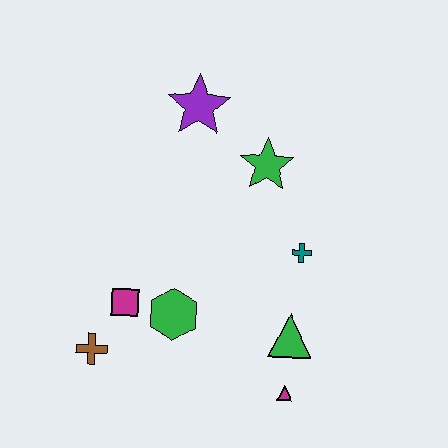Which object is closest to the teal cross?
The green triangle is closest to the teal cross.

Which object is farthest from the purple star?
The magenta triangle is farthest from the purple star.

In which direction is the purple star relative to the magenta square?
The purple star is above the magenta square.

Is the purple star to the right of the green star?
No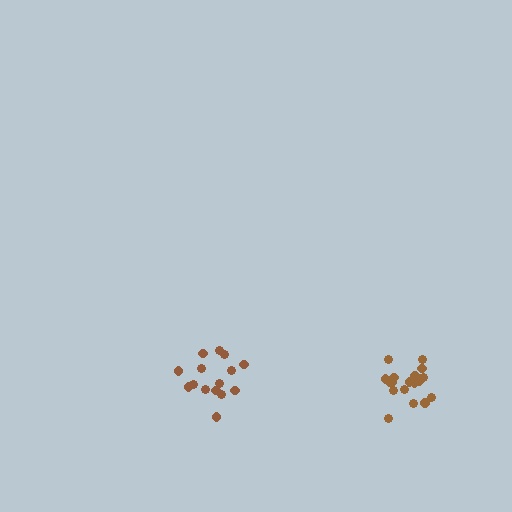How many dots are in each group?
Group 1: 18 dots, Group 2: 15 dots (33 total).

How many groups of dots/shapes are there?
There are 2 groups.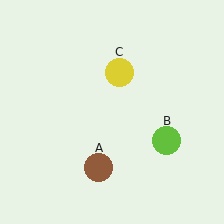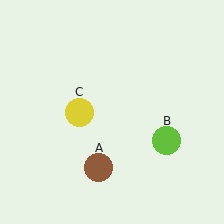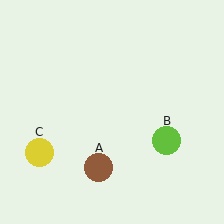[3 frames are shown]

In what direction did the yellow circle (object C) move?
The yellow circle (object C) moved down and to the left.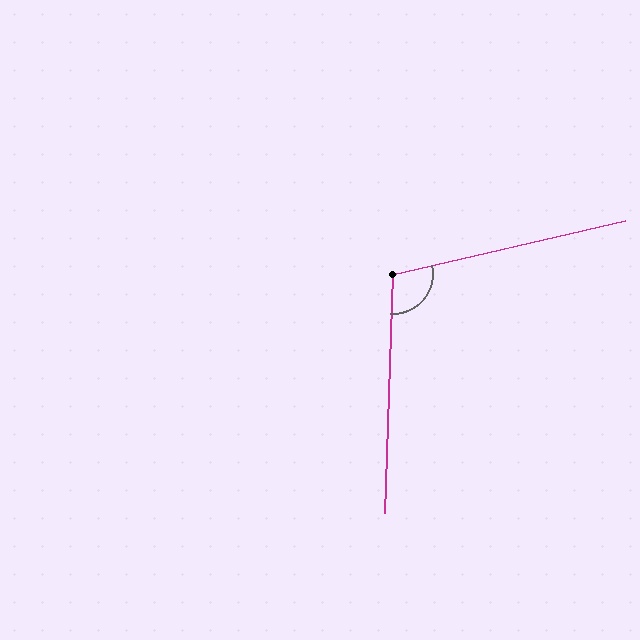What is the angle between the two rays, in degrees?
Approximately 105 degrees.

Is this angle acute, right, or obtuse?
It is obtuse.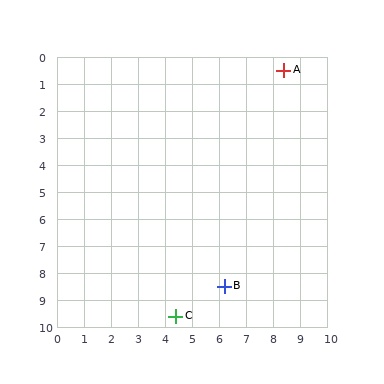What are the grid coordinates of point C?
Point C is at approximately (4.4, 9.6).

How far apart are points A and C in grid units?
Points A and C are about 9.9 grid units apart.